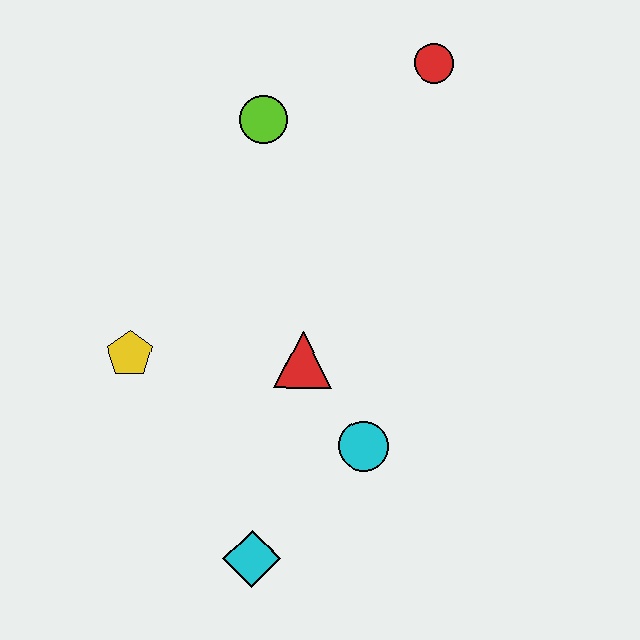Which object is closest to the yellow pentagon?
The red triangle is closest to the yellow pentagon.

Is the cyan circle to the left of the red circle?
Yes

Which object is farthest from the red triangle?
The red circle is farthest from the red triangle.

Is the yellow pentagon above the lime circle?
No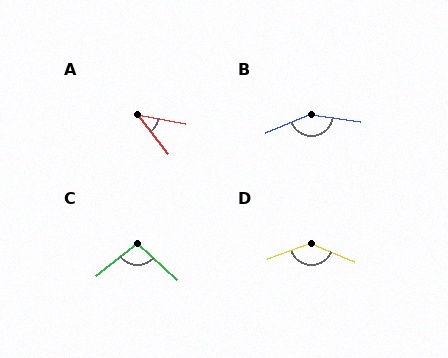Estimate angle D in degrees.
Approximately 137 degrees.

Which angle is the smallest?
A, at approximately 42 degrees.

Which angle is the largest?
B, at approximately 149 degrees.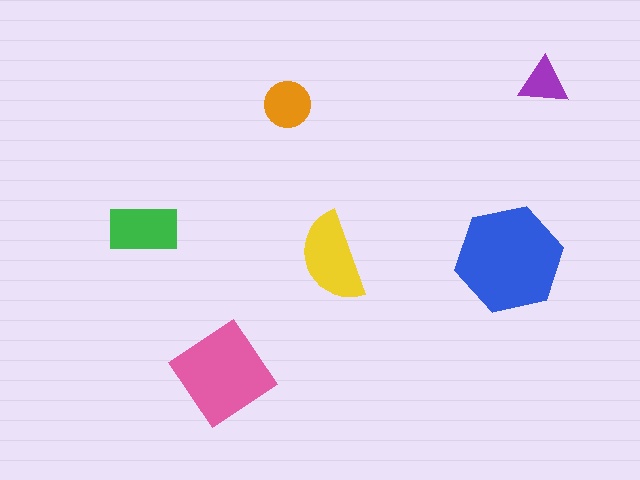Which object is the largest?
The blue hexagon.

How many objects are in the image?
There are 6 objects in the image.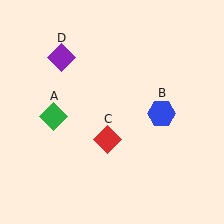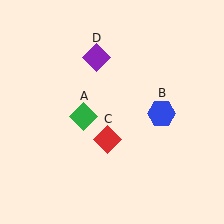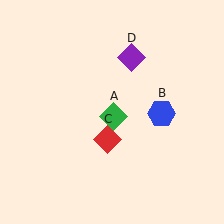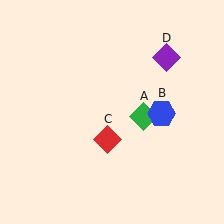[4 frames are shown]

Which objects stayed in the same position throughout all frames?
Blue hexagon (object B) and red diamond (object C) remained stationary.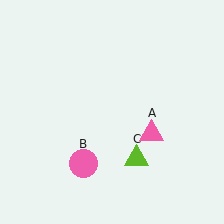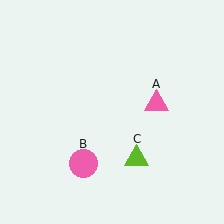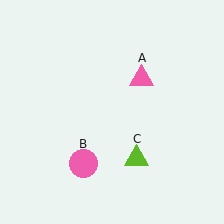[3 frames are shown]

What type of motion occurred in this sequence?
The pink triangle (object A) rotated counterclockwise around the center of the scene.